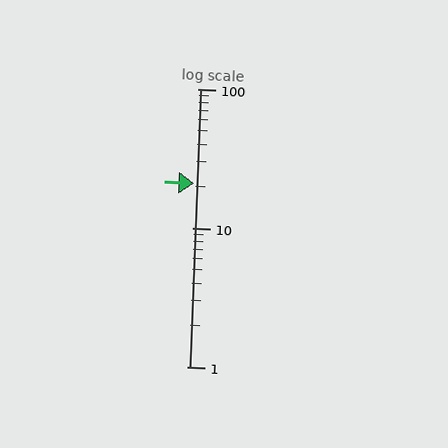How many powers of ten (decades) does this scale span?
The scale spans 2 decades, from 1 to 100.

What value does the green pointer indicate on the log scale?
The pointer indicates approximately 21.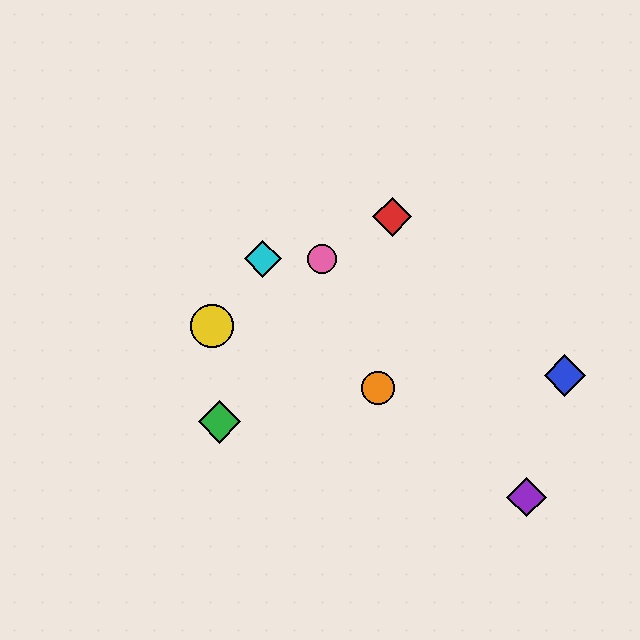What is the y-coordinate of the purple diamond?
The purple diamond is at y≈497.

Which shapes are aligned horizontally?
The cyan diamond, the pink circle are aligned horizontally.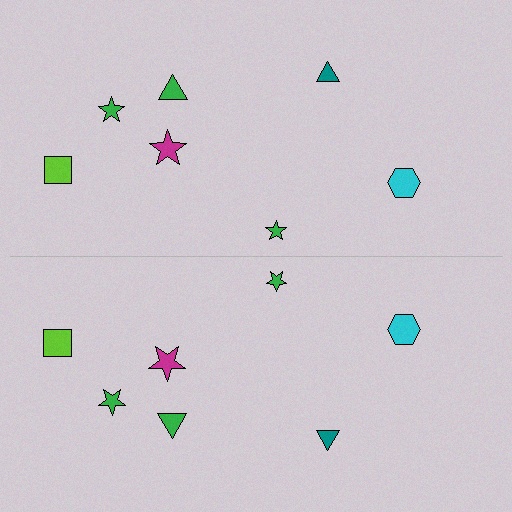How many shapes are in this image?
There are 14 shapes in this image.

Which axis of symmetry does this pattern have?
The pattern has a horizontal axis of symmetry running through the center of the image.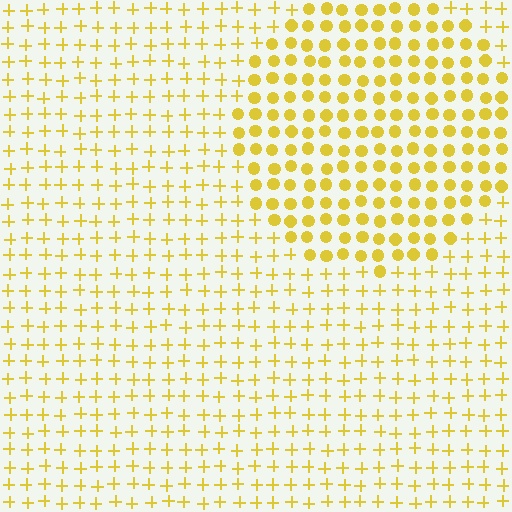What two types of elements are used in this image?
The image uses circles inside the circle region and plus signs outside it.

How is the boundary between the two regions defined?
The boundary is defined by a change in element shape: circles inside vs. plus signs outside. All elements share the same color and spacing.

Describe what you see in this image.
The image is filled with small yellow elements arranged in a uniform grid. A circle-shaped region contains circles, while the surrounding area contains plus signs. The boundary is defined purely by the change in element shape.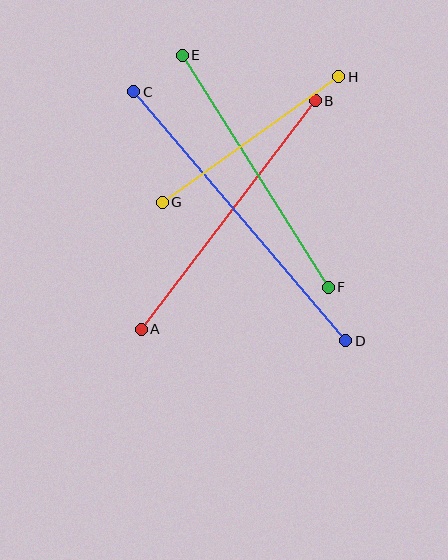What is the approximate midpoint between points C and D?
The midpoint is at approximately (240, 216) pixels.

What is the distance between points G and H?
The distance is approximately 216 pixels.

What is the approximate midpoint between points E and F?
The midpoint is at approximately (255, 171) pixels.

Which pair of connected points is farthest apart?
Points C and D are farthest apart.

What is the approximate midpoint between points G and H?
The midpoint is at approximately (251, 140) pixels.